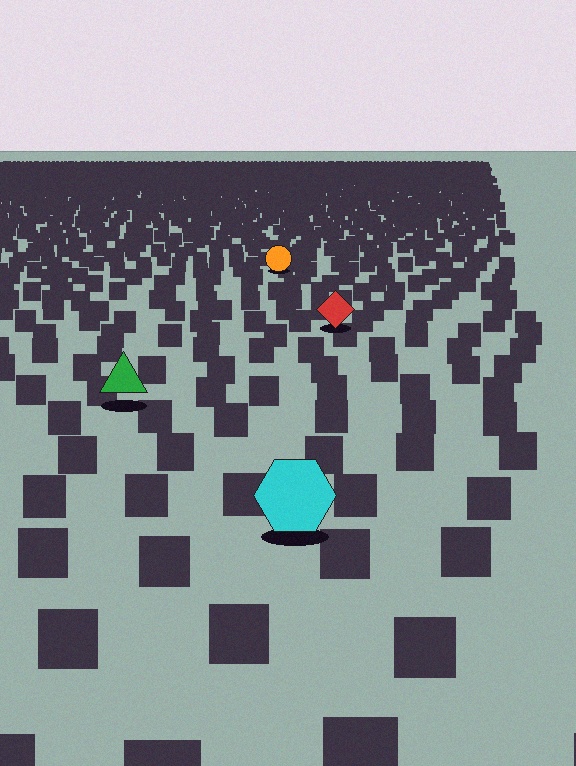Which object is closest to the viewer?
The cyan hexagon is closest. The texture marks near it are larger and more spread out.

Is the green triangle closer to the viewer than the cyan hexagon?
No. The cyan hexagon is closer — you can tell from the texture gradient: the ground texture is coarser near it.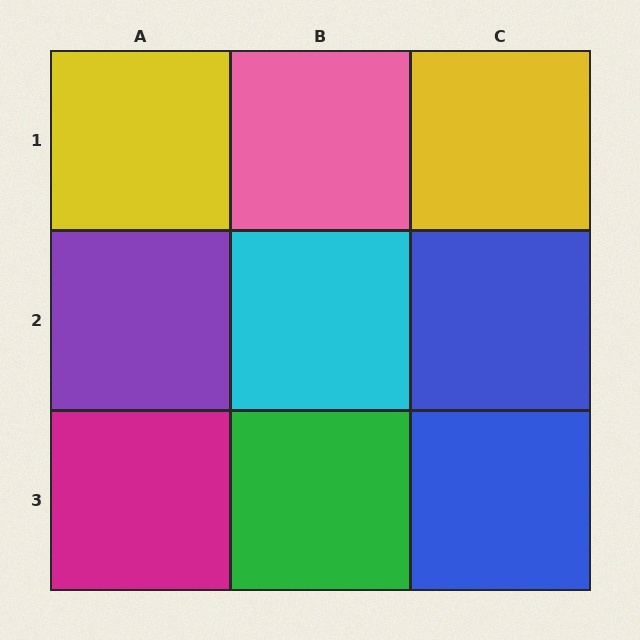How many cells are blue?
2 cells are blue.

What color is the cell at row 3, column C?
Blue.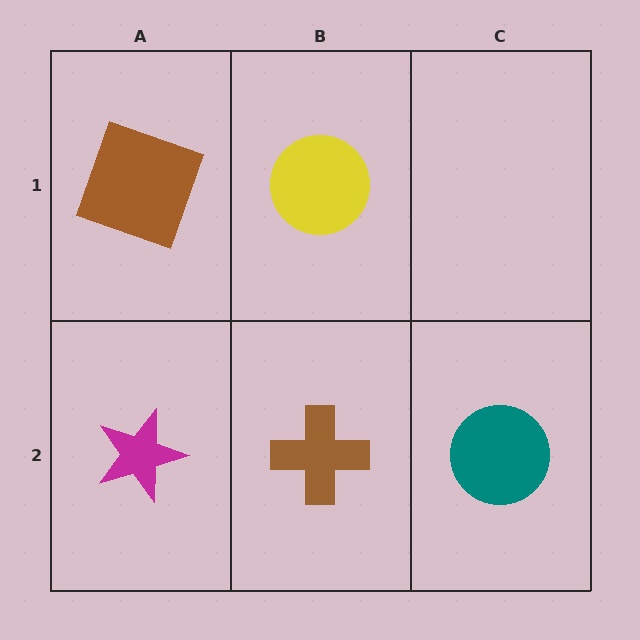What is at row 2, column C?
A teal circle.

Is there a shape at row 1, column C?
No, that cell is empty.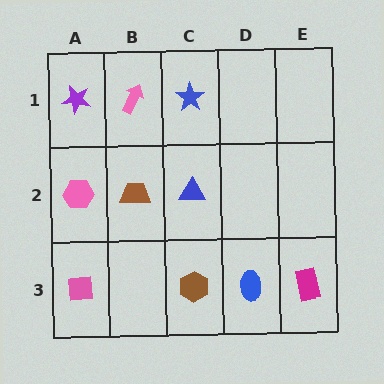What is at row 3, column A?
A pink square.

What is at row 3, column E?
A magenta rectangle.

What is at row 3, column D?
A blue ellipse.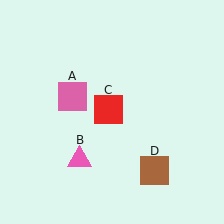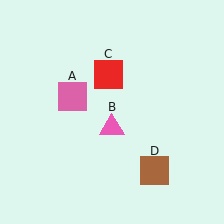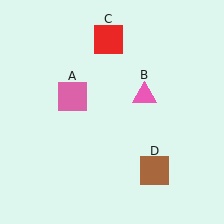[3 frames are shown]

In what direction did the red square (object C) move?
The red square (object C) moved up.